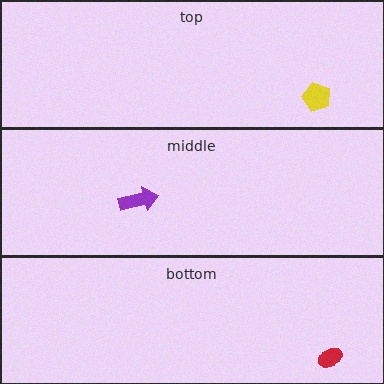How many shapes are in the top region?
1.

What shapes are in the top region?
The yellow pentagon.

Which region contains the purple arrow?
The middle region.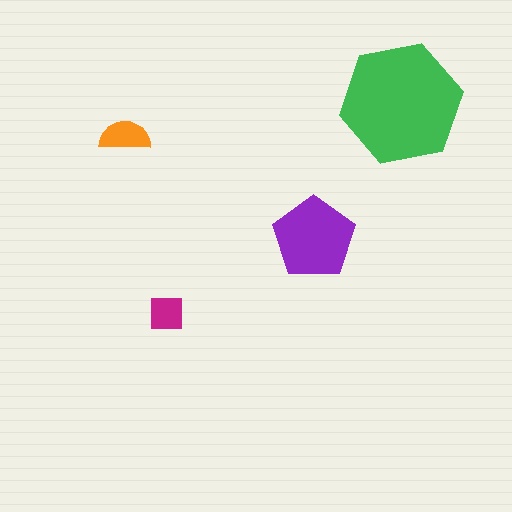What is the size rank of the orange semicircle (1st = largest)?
3rd.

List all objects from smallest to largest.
The magenta square, the orange semicircle, the purple pentagon, the green hexagon.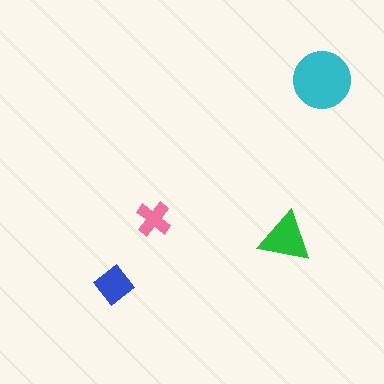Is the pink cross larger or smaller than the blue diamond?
Smaller.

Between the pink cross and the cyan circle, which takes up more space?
The cyan circle.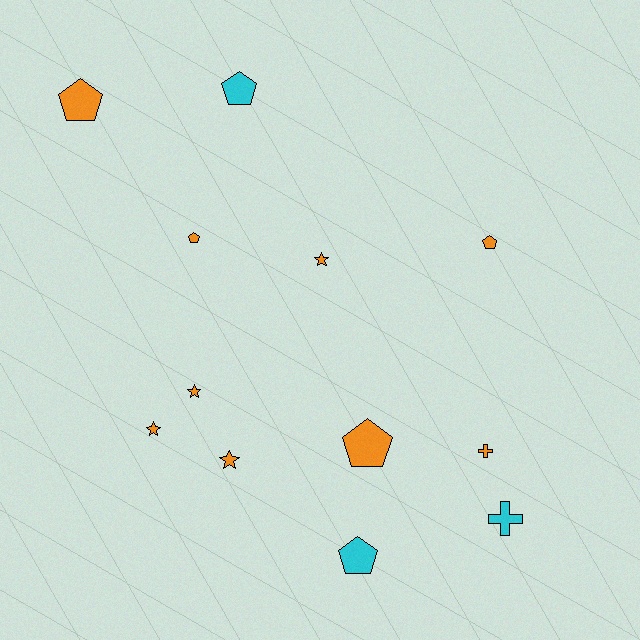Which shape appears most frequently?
Pentagon, with 6 objects.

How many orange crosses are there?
There is 1 orange cross.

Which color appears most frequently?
Orange, with 9 objects.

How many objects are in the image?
There are 12 objects.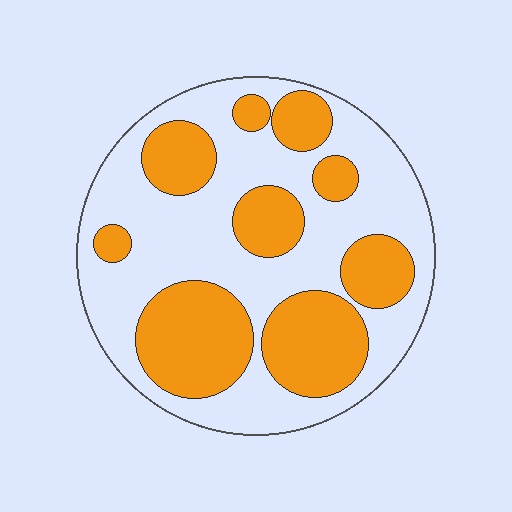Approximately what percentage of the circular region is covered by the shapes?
Approximately 40%.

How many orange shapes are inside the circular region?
9.